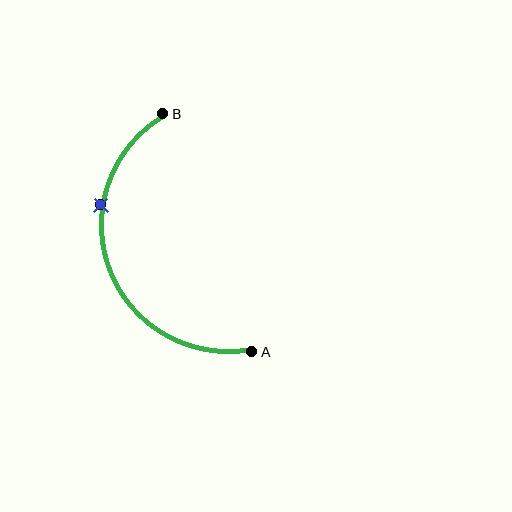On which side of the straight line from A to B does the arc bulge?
The arc bulges to the left of the straight line connecting A and B.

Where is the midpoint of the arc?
The arc midpoint is the point on the curve farthest from the straight line joining A and B. It sits to the left of that line.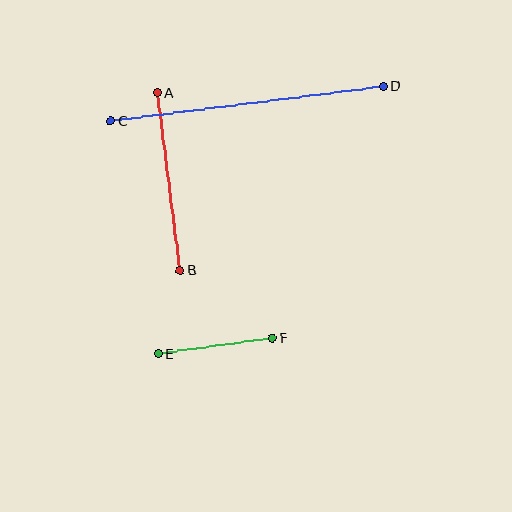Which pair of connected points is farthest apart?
Points C and D are farthest apart.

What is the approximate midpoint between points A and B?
The midpoint is at approximately (169, 182) pixels.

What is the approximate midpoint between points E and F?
The midpoint is at approximately (215, 346) pixels.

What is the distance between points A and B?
The distance is approximately 180 pixels.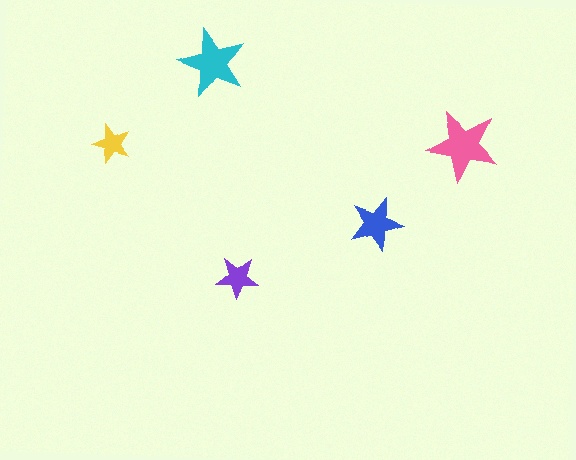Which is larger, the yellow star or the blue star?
The blue one.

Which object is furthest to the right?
The pink star is rightmost.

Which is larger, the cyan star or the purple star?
The cyan one.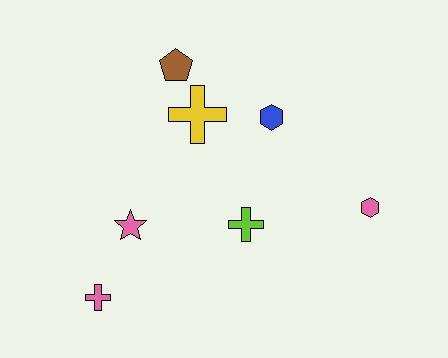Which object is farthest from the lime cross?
The brown pentagon is farthest from the lime cross.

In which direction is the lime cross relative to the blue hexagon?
The lime cross is below the blue hexagon.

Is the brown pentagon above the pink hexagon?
Yes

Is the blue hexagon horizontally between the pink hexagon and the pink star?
Yes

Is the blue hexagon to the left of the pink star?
No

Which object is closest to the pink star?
The pink cross is closest to the pink star.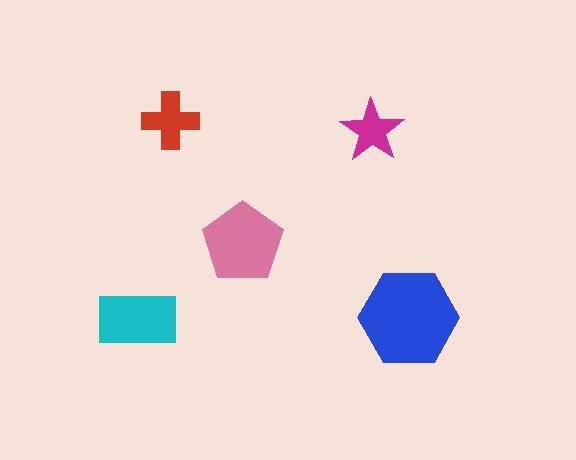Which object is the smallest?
The magenta star.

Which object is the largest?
The blue hexagon.